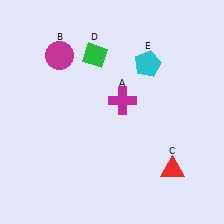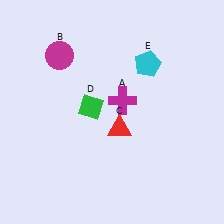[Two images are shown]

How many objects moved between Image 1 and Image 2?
2 objects moved between the two images.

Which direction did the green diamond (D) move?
The green diamond (D) moved down.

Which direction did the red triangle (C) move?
The red triangle (C) moved left.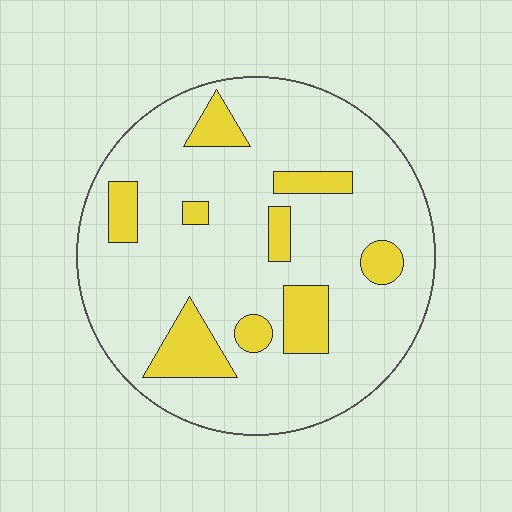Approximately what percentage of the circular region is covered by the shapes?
Approximately 15%.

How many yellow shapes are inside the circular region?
9.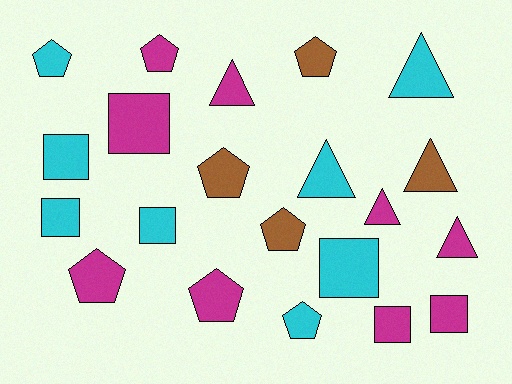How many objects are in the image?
There are 21 objects.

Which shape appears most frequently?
Pentagon, with 8 objects.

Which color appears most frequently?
Magenta, with 9 objects.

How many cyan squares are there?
There are 4 cyan squares.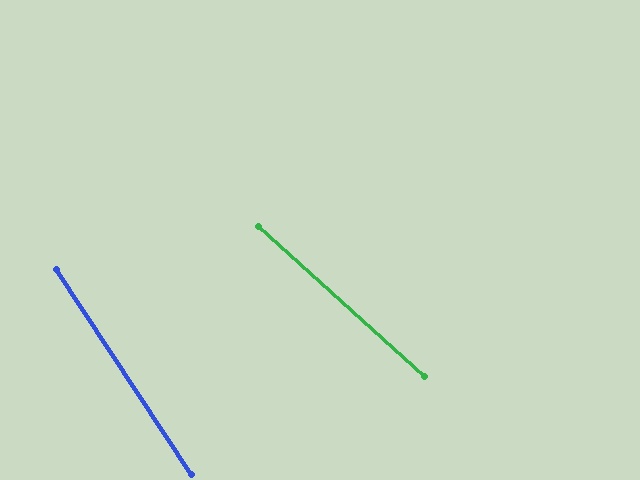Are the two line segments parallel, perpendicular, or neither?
Neither parallel nor perpendicular — they differ by about 15°.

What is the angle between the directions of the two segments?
Approximately 15 degrees.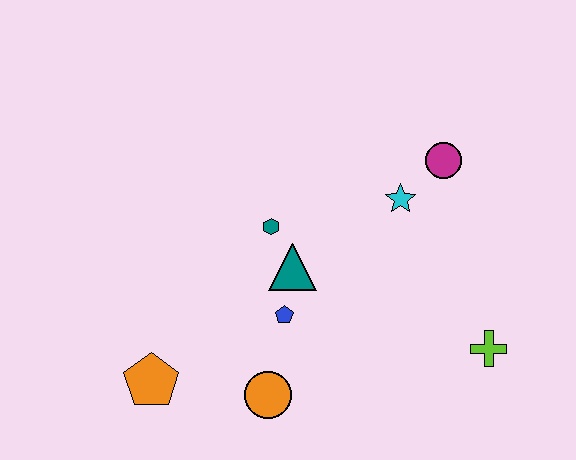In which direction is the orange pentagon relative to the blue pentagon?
The orange pentagon is to the left of the blue pentagon.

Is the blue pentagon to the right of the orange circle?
Yes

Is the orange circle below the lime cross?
Yes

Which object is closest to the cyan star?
The magenta circle is closest to the cyan star.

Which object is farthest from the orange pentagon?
The magenta circle is farthest from the orange pentagon.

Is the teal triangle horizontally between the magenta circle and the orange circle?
Yes